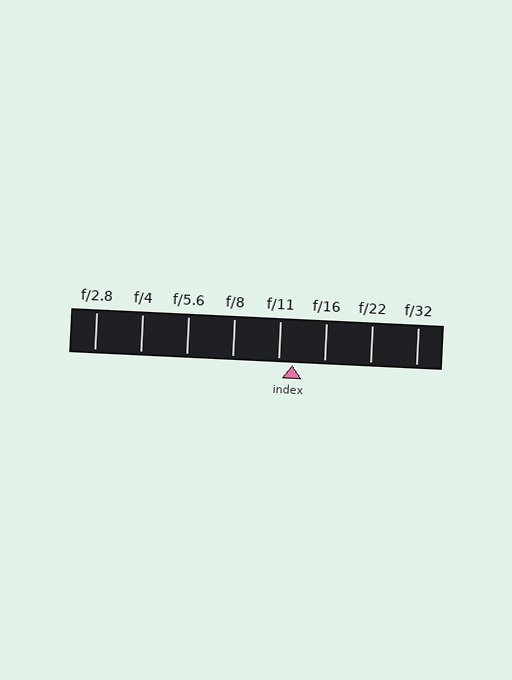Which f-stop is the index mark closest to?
The index mark is closest to f/11.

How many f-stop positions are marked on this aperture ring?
There are 8 f-stop positions marked.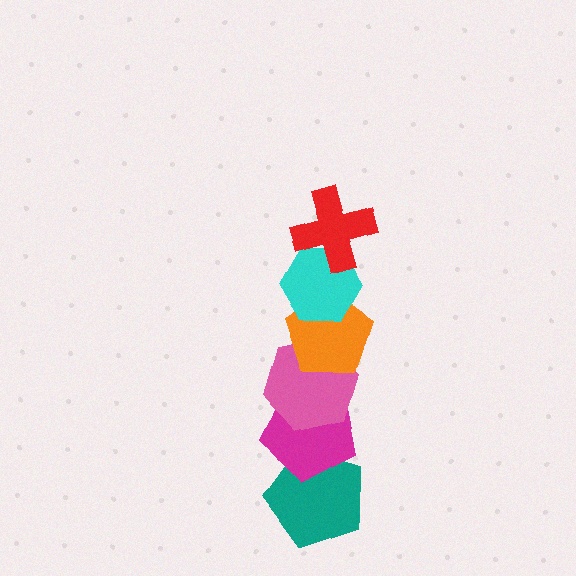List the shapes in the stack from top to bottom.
From top to bottom: the red cross, the cyan hexagon, the orange pentagon, the pink hexagon, the magenta pentagon, the teal pentagon.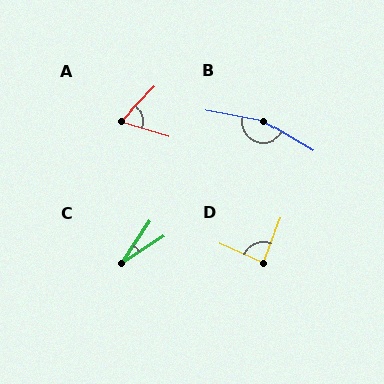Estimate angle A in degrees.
Approximately 62 degrees.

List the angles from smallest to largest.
C (23°), A (62°), D (87°), B (159°).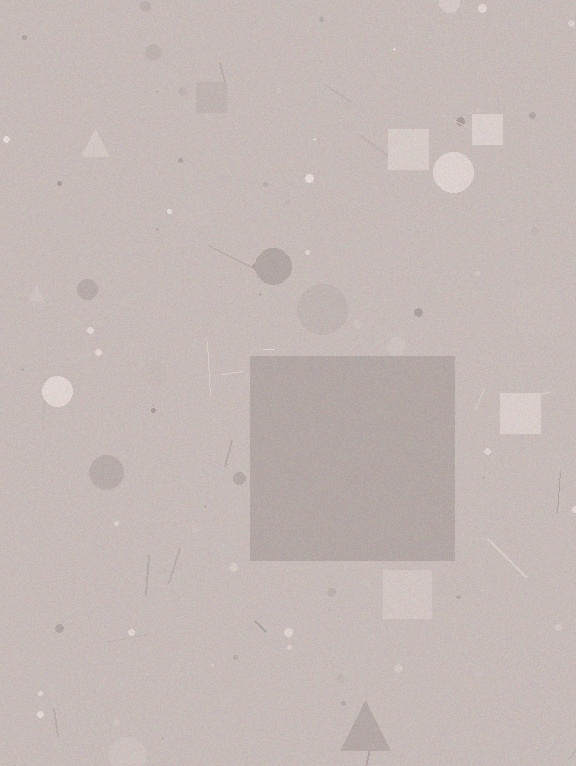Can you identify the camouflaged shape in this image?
The camouflaged shape is a square.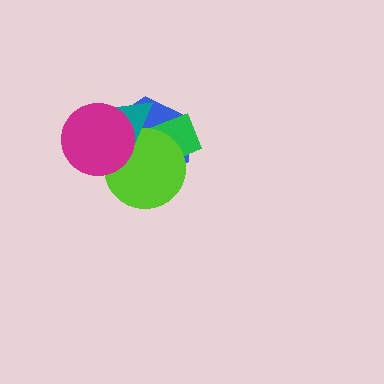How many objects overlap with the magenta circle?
3 objects overlap with the magenta circle.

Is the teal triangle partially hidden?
Yes, it is partially covered by another shape.